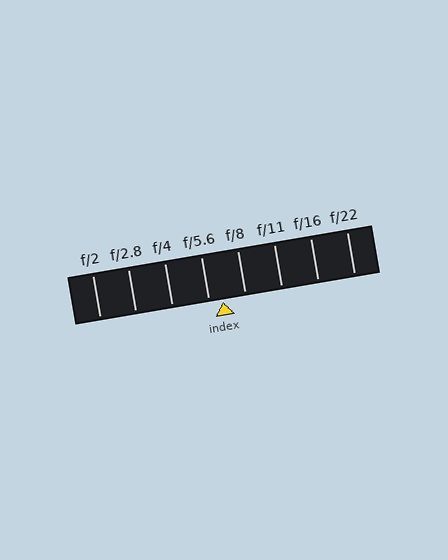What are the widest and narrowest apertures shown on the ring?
The widest aperture shown is f/2 and the narrowest is f/22.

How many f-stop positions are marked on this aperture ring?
There are 8 f-stop positions marked.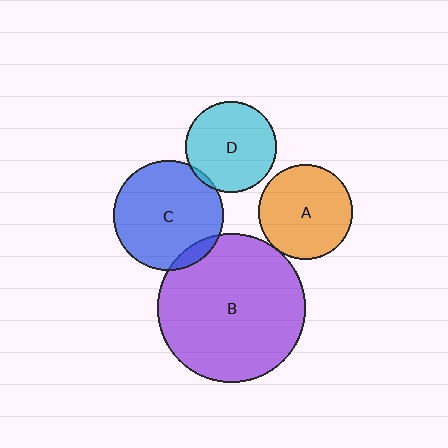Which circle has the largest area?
Circle B (purple).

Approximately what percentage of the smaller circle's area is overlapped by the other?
Approximately 5%.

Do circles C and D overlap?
Yes.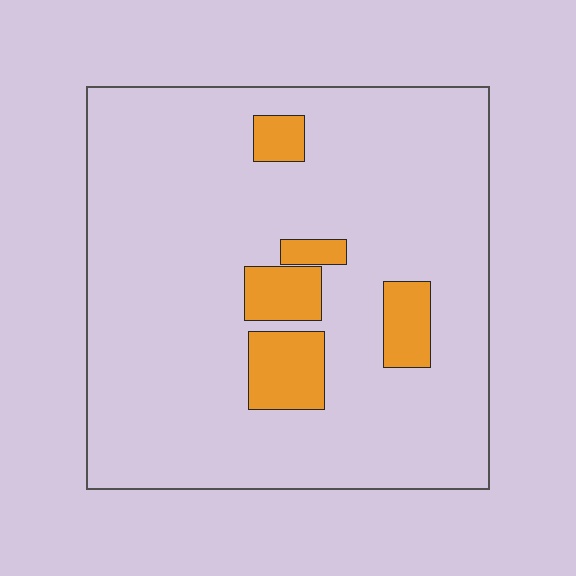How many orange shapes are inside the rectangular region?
5.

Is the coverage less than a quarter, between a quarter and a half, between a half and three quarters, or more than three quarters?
Less than a quarter.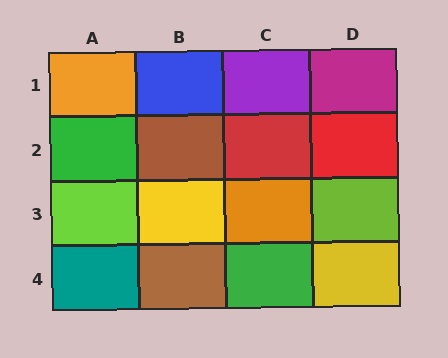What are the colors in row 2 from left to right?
Green, brown, red, red.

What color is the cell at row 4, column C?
Green.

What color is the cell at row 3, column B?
Yellow.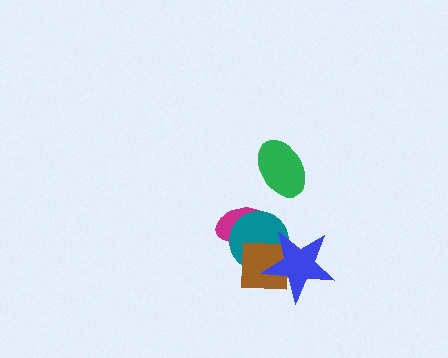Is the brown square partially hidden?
Yes, it is partially covered by another shape.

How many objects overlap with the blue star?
2 objects overlap with the blue star.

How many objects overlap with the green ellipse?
0 objects overlap with the green ellipse.